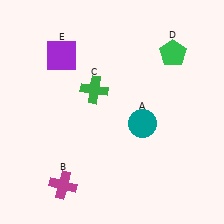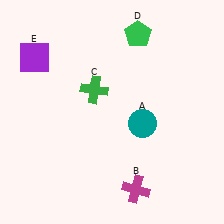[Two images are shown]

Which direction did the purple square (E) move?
The purple square (E) moved left.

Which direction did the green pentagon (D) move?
The green pentagon (D) moved left.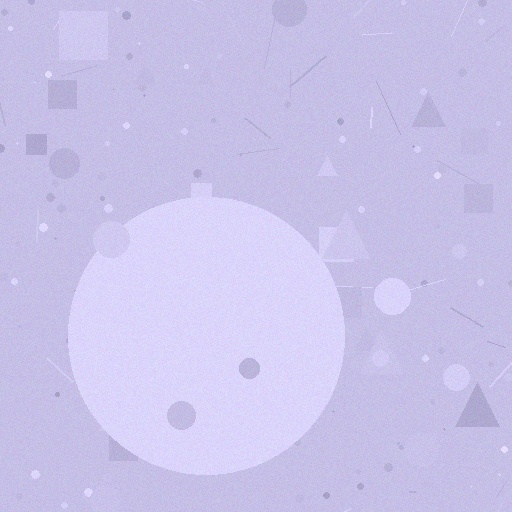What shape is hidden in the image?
A circle is hidden in the image.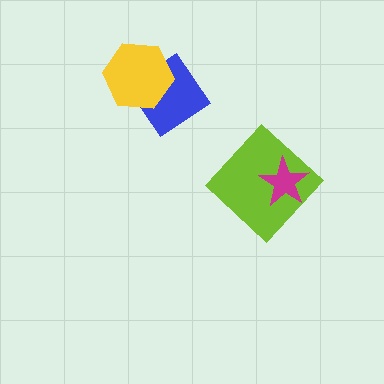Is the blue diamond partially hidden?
Yes, it is partially covered by another shape.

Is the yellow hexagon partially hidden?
No, no other shape covers it.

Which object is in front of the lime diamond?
The magenta star is in front of the lime diamond.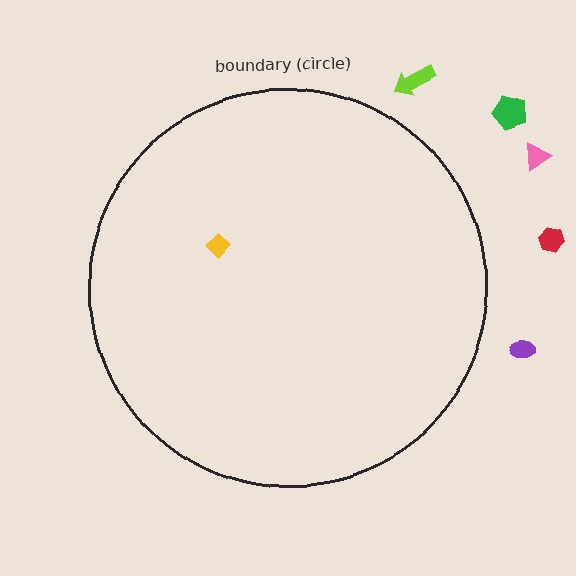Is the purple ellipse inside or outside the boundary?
Outside.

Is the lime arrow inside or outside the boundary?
Outside.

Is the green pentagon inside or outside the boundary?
Outside.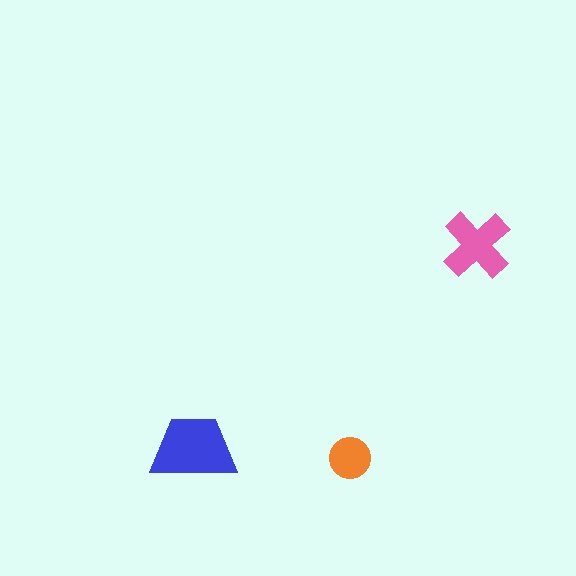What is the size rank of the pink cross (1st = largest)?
2nd.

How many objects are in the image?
There are 3 objects in the image.